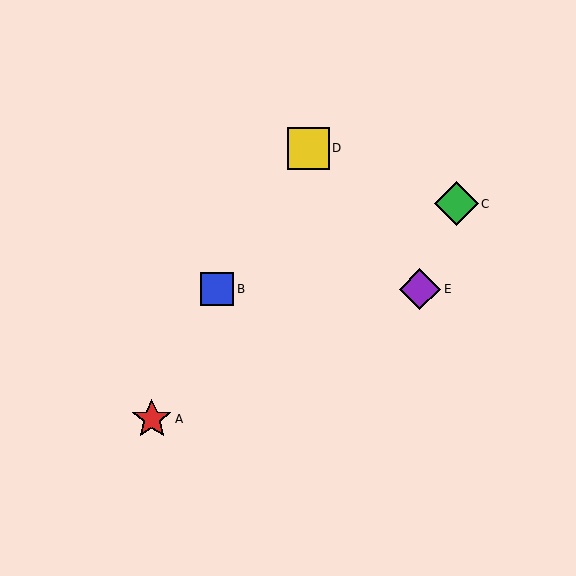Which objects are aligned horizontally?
Objects B, E are aligned horizontally.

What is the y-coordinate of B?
Object B is at y≈289.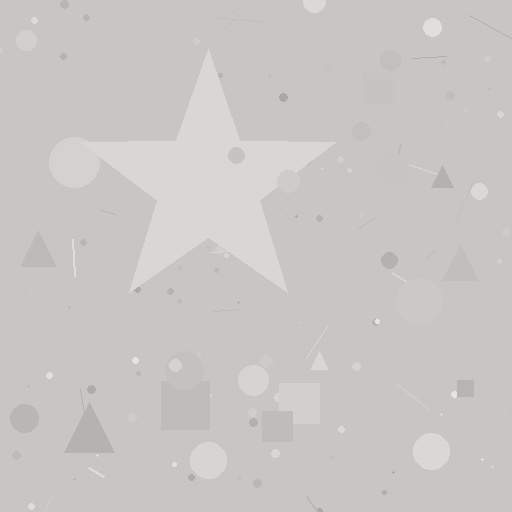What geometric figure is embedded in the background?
A star is embedded in the background.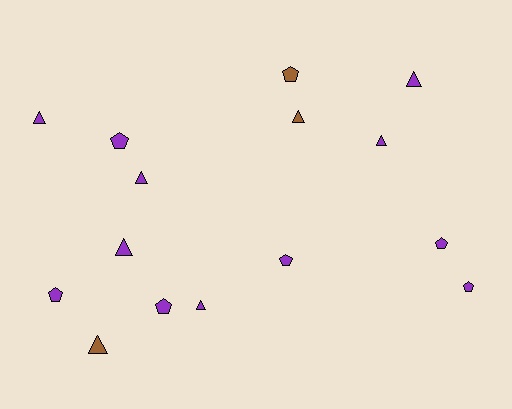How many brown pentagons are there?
There is 1 brown pentagon.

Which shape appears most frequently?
Triangle, with 8 objects.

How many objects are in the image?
There are 15 objects.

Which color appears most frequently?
Purple, with 12 objects.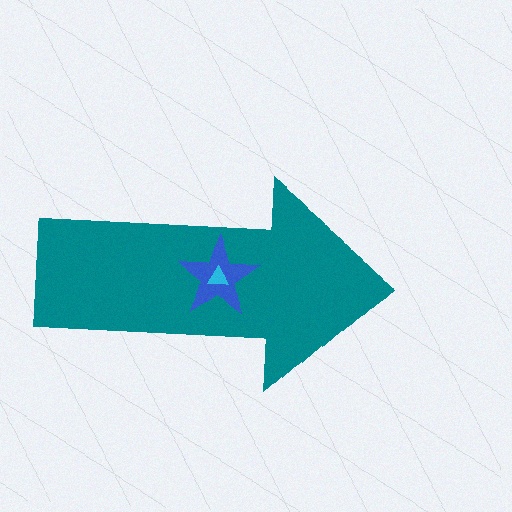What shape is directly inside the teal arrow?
The blue star.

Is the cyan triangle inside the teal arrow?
Yes.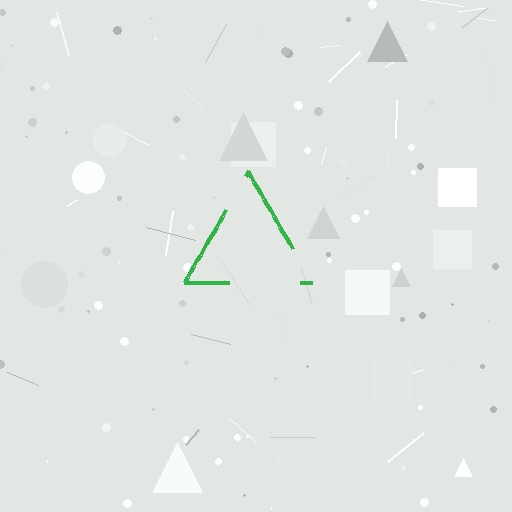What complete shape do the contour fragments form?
The contour fragments form a triangle.